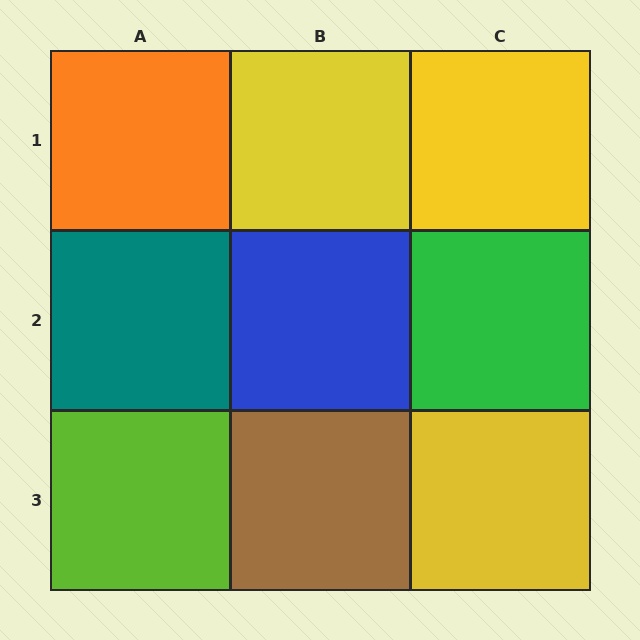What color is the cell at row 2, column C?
Green.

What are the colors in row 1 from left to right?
Orange, yellow, yellow.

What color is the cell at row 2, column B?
Blue.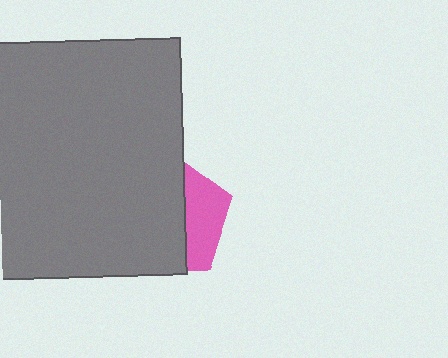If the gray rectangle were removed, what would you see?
You would see the complete pink pentagon.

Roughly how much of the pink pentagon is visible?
A small part of it is visible (roughly 32%).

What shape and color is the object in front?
The object in front is a gray rectangle.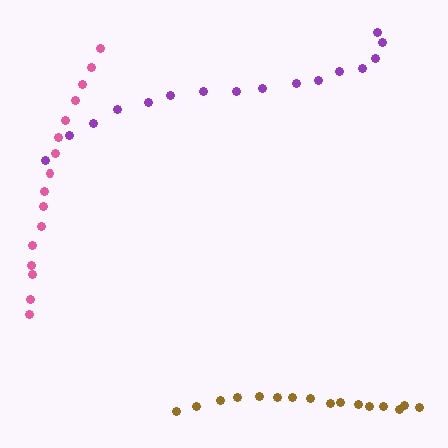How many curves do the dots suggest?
There are 3 distinct paths.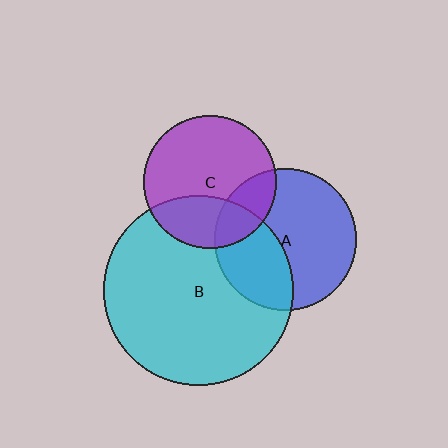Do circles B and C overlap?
Yes.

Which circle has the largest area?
Circle B (cyan).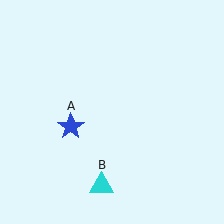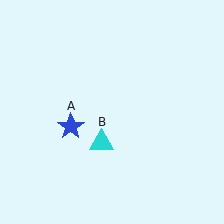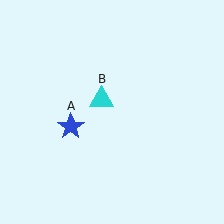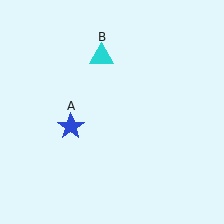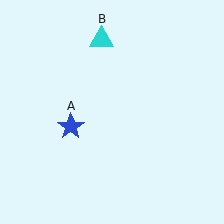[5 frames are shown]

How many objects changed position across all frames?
1 object changed position: cyan triangle (object B).